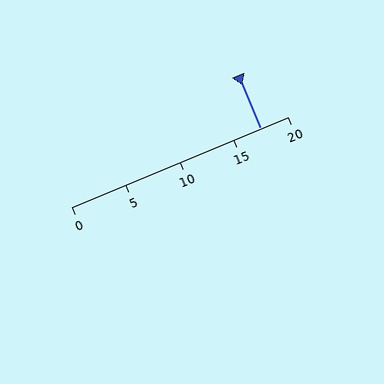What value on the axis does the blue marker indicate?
The marker indicates approximately 17.5.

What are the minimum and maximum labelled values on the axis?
The axis runs from 0 to 20.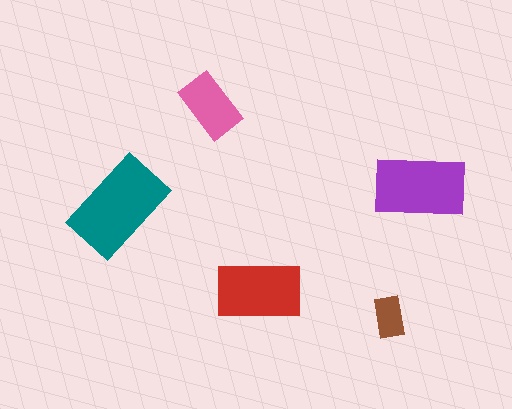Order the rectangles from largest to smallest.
the teal one, the purple one, the red one, the pink one, the brown one.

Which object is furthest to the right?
The purple rectangle is rightmost.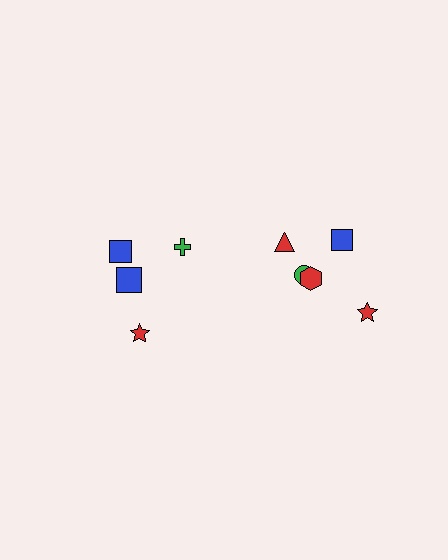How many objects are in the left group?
There are 4 objects.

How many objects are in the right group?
There are 6 objects.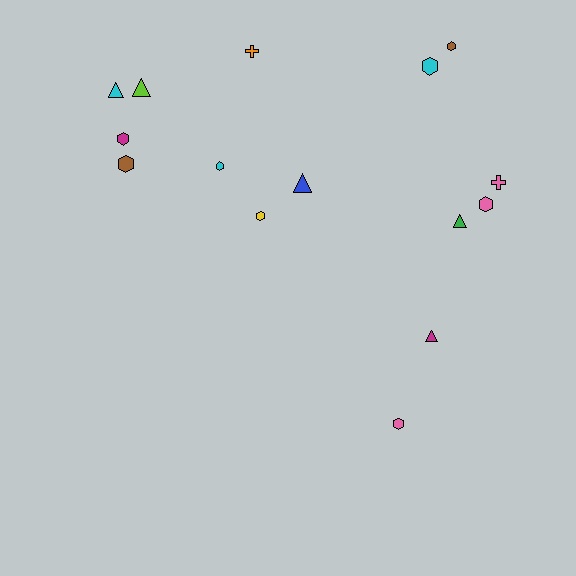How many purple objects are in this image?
There are no purple objects.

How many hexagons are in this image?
There are 8 hexagons.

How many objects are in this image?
There are 15 objects.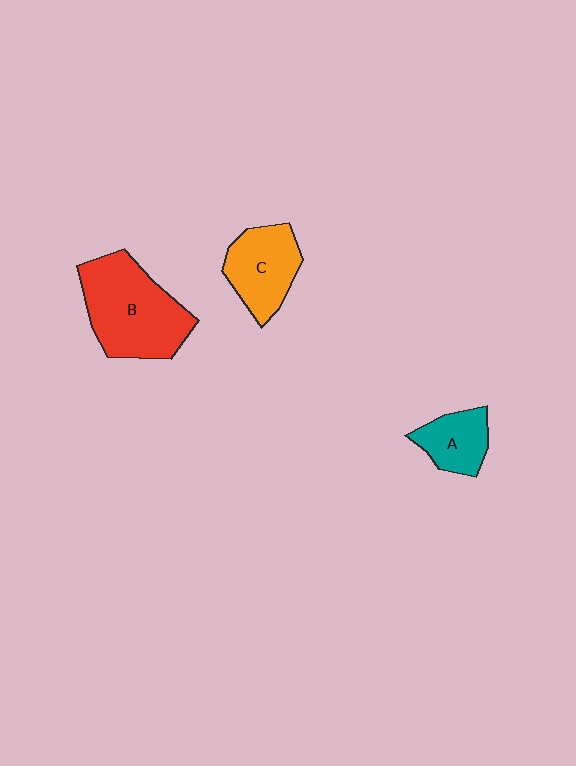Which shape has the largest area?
Shape B (red).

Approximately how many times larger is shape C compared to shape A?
Approximately 1.4 times.